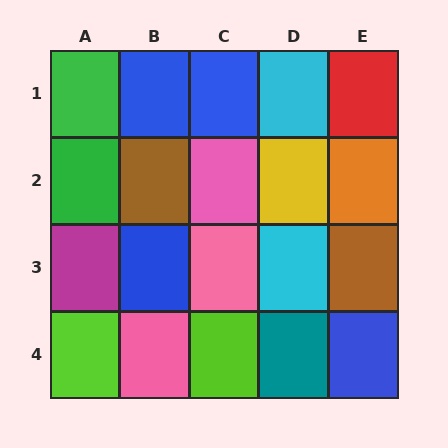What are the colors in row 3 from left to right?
Magenta, blue, pink, cyan, brown.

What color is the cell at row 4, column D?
Teal.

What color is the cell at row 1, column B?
Blue.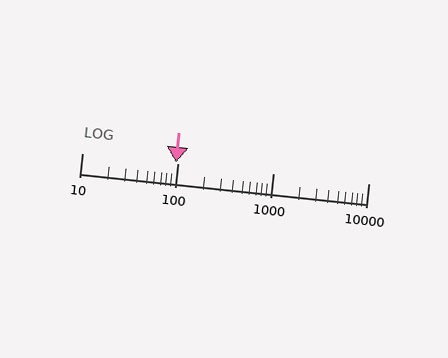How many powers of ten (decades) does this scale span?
The scale spans 3 decades, from 10 to 10000.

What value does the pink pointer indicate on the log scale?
The pointer indicates approximately 96.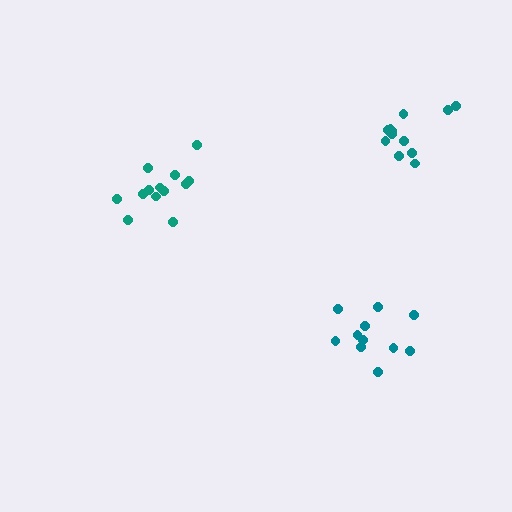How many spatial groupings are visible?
There are 3 spatial groupings.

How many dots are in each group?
Group 1: 13 dots, Group 2: 12 dots, Group 3: 11 dots (36 total).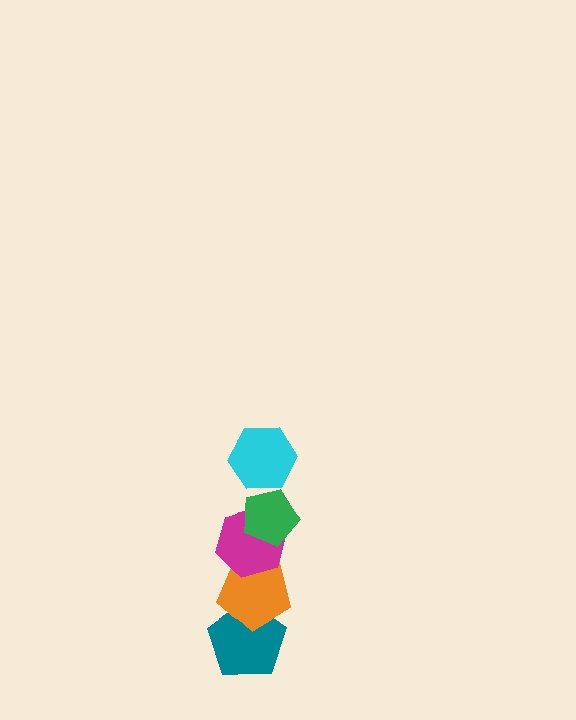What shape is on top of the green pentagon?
The cyan hexagon is on top of the green pentagon.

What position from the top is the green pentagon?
The green pentagon is 2nd from the top.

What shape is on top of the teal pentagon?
The orange pentagon is on top of the teal pentagon.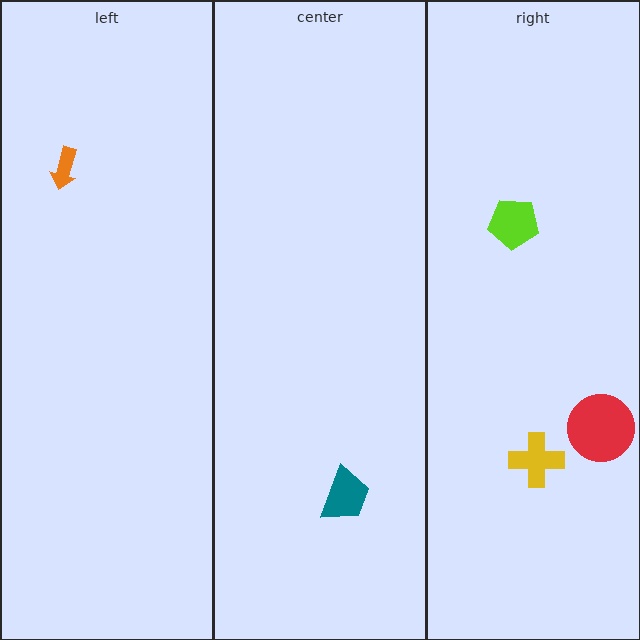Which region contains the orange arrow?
The left region.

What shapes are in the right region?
The yellow cross, the lime pentagon, the red circle.